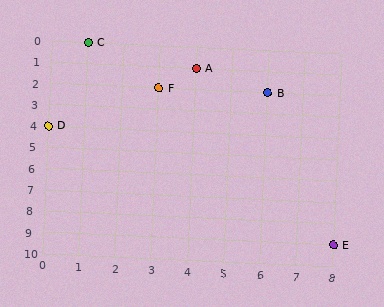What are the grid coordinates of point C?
Point C is at grid coordinates (1, 0).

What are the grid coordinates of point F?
Point F is at grid coordinates (3, 2).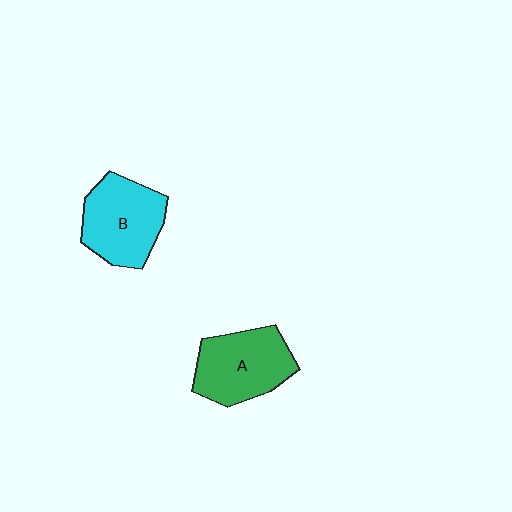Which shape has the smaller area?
Shape B (cyan).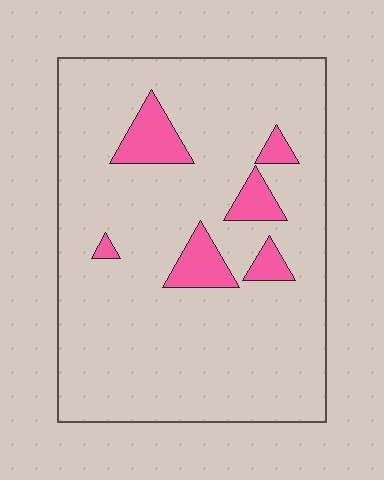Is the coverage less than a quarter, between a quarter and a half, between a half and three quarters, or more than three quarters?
Less than a quarter.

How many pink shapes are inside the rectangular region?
6.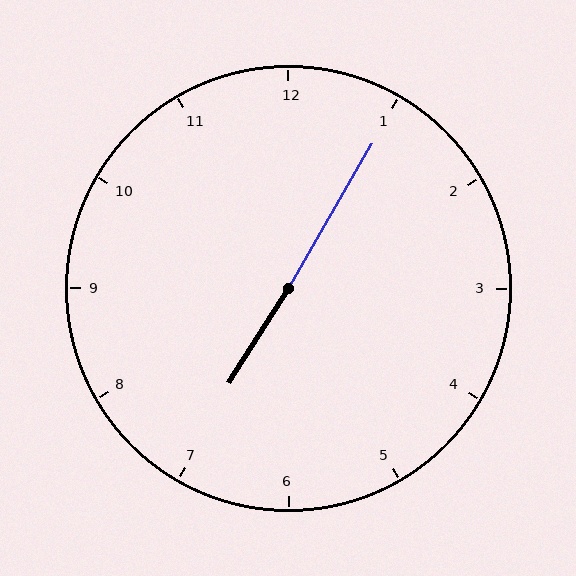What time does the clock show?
7:05.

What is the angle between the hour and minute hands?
Approximately 178 degrees.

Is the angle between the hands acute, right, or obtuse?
It is obtuse.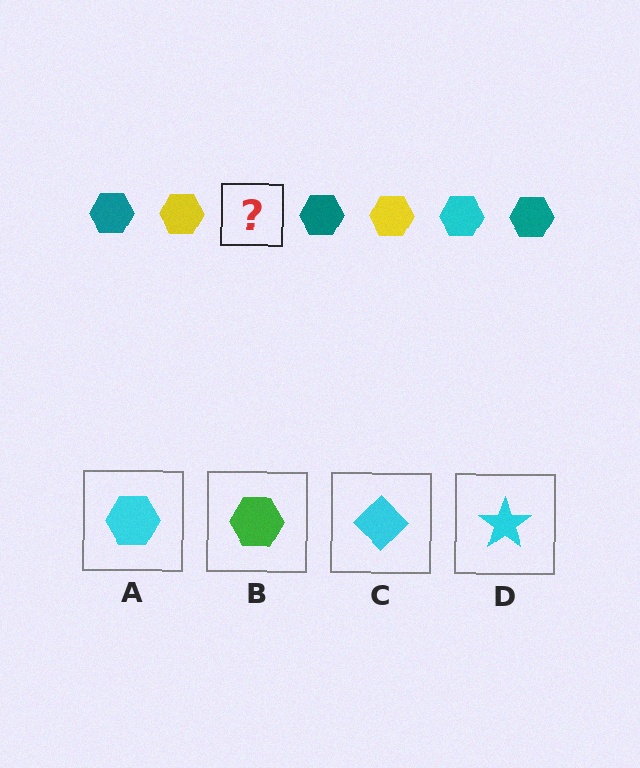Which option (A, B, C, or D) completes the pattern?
A.